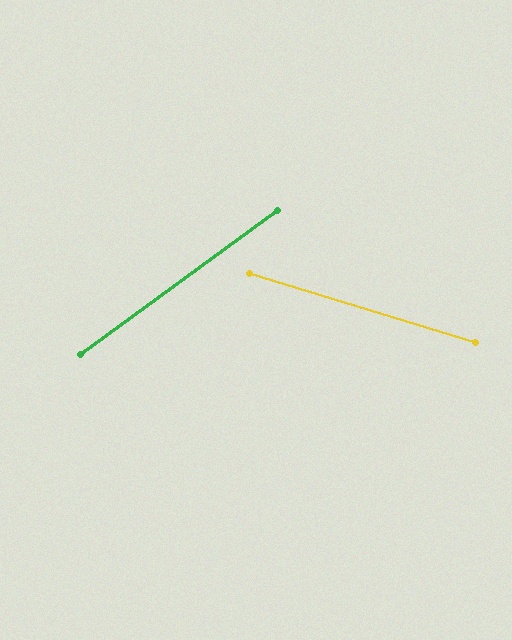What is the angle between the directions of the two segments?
Approximately 53 degrees.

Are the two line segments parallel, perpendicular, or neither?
Neither parallel nor perpendicular — they differ by about 53°.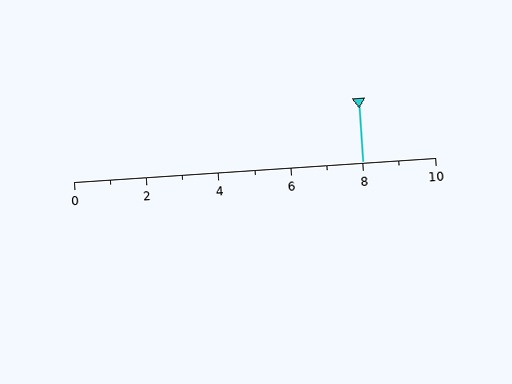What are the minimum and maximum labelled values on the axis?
The axis runs from 0 to 10.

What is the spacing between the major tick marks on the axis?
The major ticks are spaced 2 apart.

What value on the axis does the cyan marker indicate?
The marker indicates approximately 8.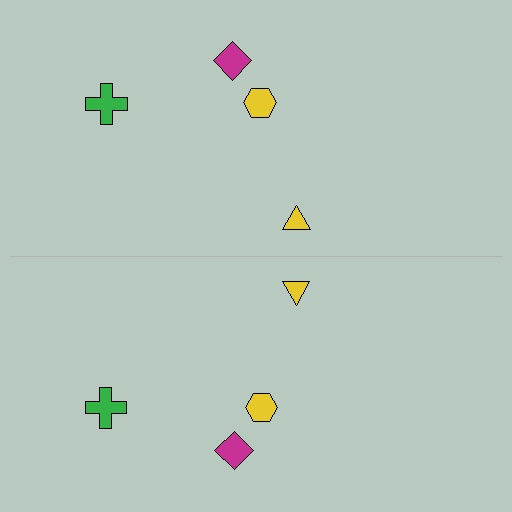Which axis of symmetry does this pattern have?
The pattern has a horizontal axis of symmetry running through the center of the image.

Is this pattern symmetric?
Yes, this pattern has bilateral (reflection) symmetry.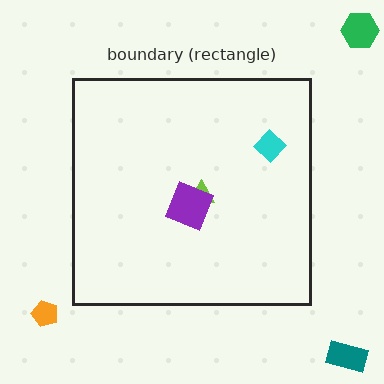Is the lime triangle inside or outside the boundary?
Inside.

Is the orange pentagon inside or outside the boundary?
Outside.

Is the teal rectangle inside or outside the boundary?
Outside.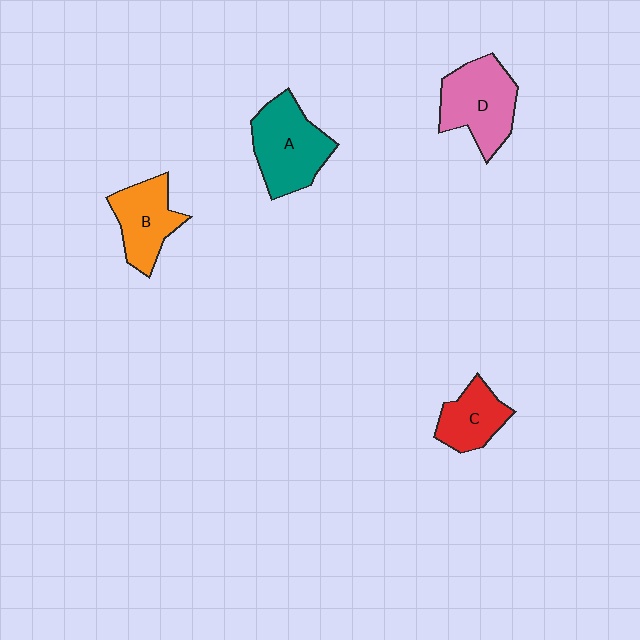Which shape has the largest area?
Shape A (teal).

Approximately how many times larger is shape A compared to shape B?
Approximately 1.3 times.